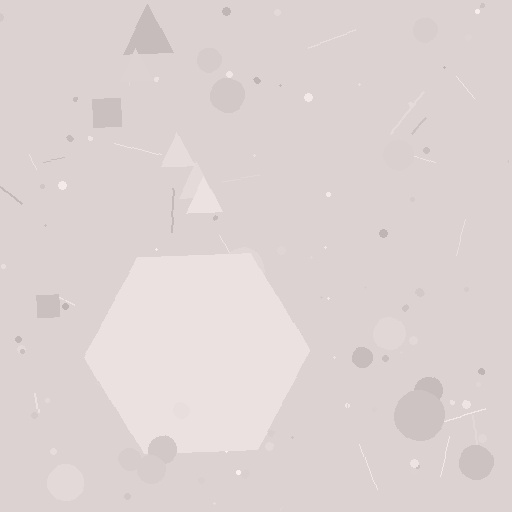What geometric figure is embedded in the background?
A hexagon is embedded in the background.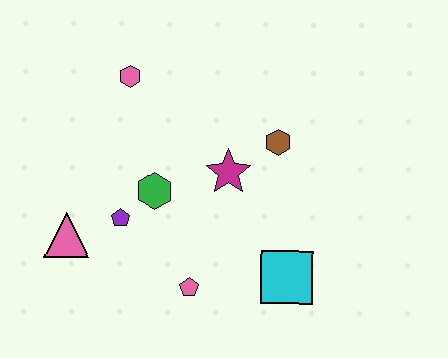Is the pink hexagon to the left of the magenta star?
Yes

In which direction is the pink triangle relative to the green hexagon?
The pink triangle is to the left of the green hexagon.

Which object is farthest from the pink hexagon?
The cyan square is farthest from the pink hexagon.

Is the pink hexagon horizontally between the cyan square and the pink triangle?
Yes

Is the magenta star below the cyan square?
No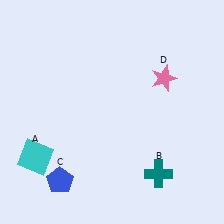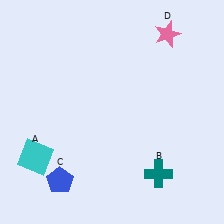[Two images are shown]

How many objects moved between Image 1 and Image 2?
1 object moved between the two images.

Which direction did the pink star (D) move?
The pink star (D) moved up.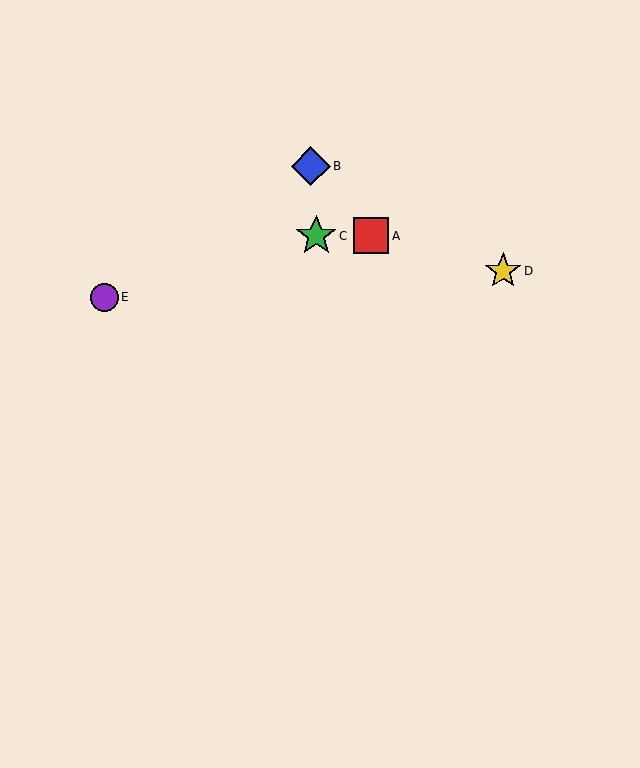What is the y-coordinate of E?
Object E is at y≈297.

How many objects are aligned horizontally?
2 objects (A, C) are aligned horizontally.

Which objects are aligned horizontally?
Objects A, C are aligned horizontally.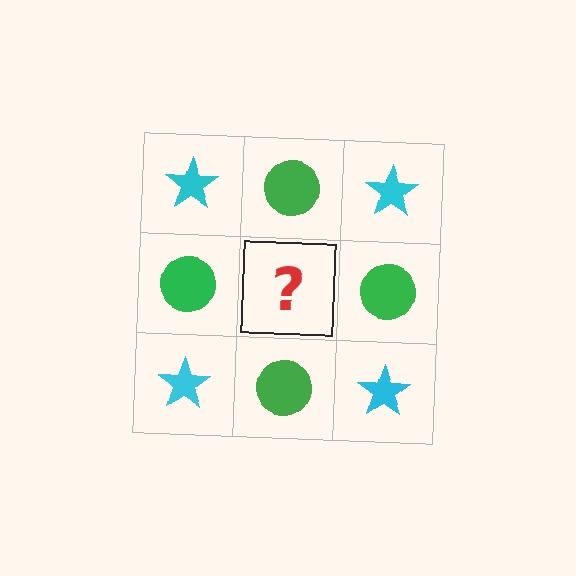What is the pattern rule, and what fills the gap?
The rule is that it alternates cyan star and green circle in a checkerboard pattern. The gap should be filled with a cyan star.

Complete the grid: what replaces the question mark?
The question mark should be replaced with a cyan star.